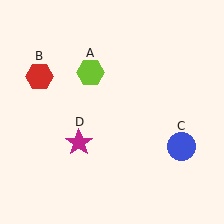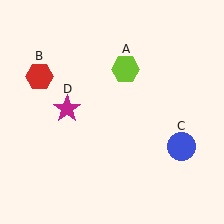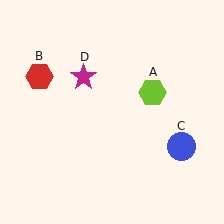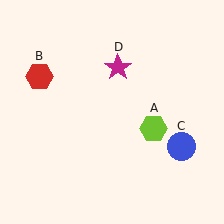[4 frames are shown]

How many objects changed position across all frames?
2 objects changed position: lime hexagon (object A), magenta star (object D).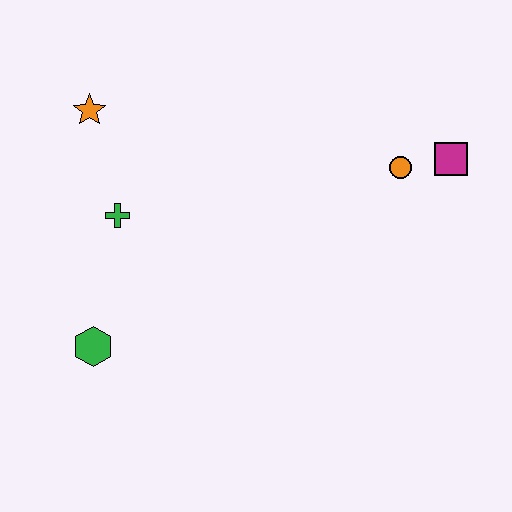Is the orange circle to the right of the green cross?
Yes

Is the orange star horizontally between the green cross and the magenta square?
No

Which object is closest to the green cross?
The orange star is closest to the green cross.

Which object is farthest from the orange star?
The magenta square is farthest from the orange star.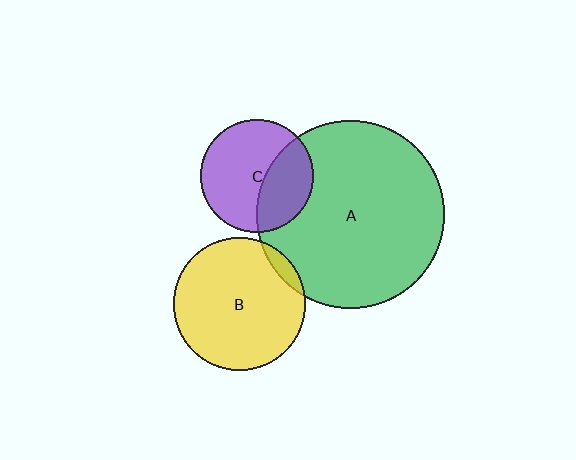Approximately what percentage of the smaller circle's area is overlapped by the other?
Approximately 5%.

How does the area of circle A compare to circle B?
Approximately 2.0 times.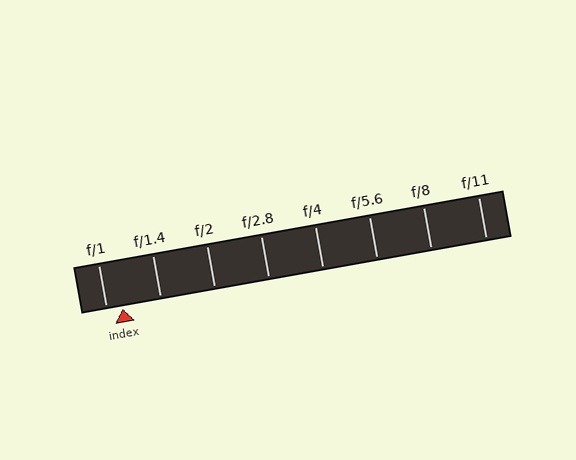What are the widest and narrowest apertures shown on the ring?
The widest aperture shown is f/1 and the narrowest is f/11.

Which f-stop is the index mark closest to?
The index mark is closest to f/1.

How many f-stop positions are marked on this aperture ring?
There are 8 f-stop positions marked.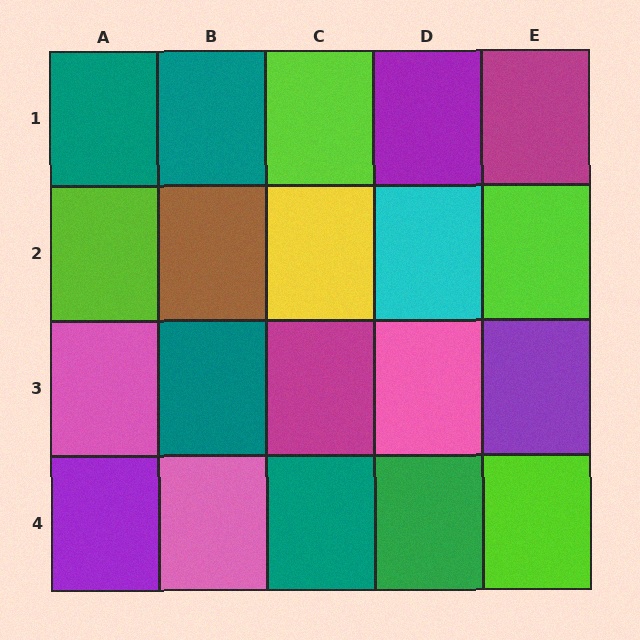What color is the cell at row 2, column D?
Cyan.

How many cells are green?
1 cell is green.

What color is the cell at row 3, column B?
Teal.